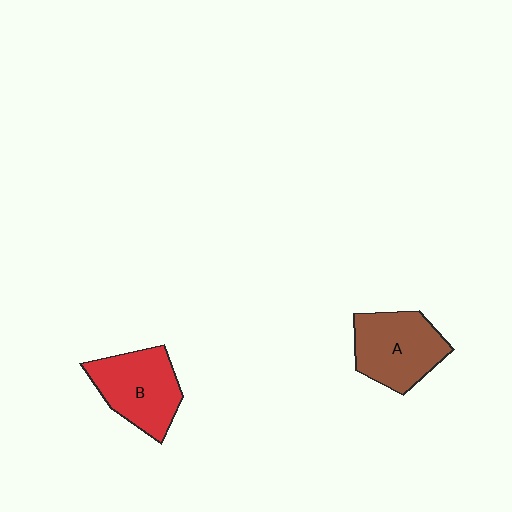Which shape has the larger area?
Shape A (brown).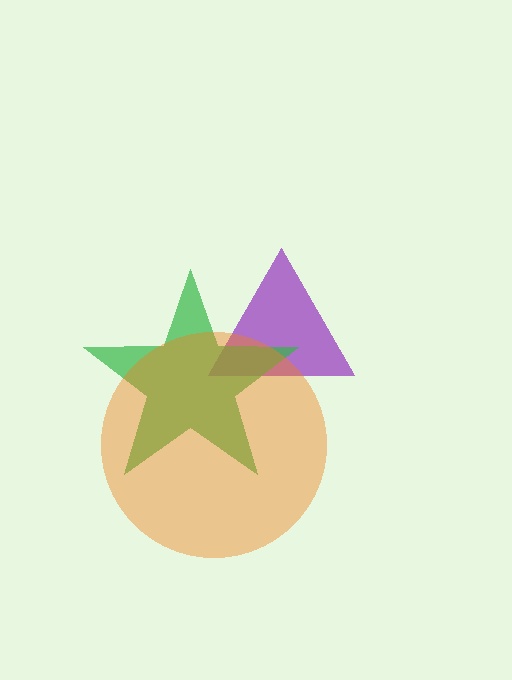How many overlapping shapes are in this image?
There are 3 overlapping shapes in the image.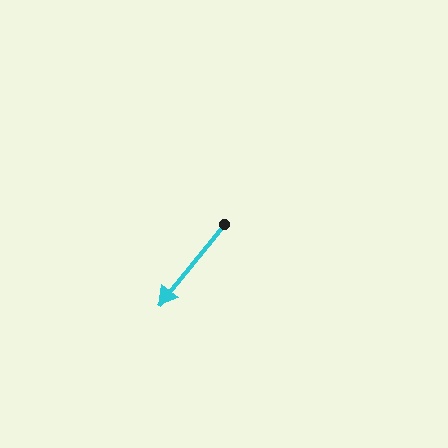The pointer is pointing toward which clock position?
Roughly 7 o'clock.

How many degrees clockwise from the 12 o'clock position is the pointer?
Approximately 219 degrees.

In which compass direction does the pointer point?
Southwest.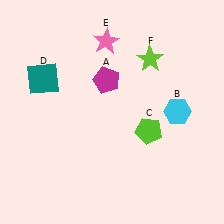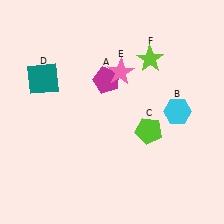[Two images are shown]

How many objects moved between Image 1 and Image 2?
1 object moved between the two images.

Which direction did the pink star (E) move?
The pink star (E) moved down.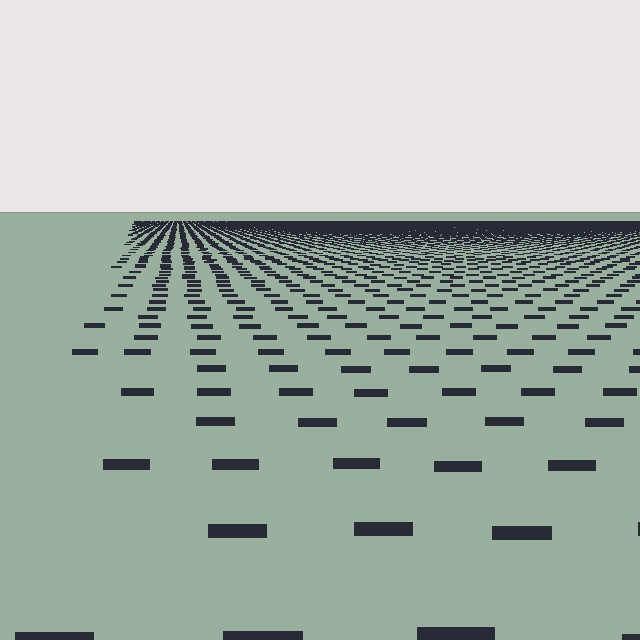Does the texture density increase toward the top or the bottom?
Density increases toward the top.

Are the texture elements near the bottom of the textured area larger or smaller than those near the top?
Larger. Near the bottom, elements are closer to the viewer and appear at a bigger on-screen size.